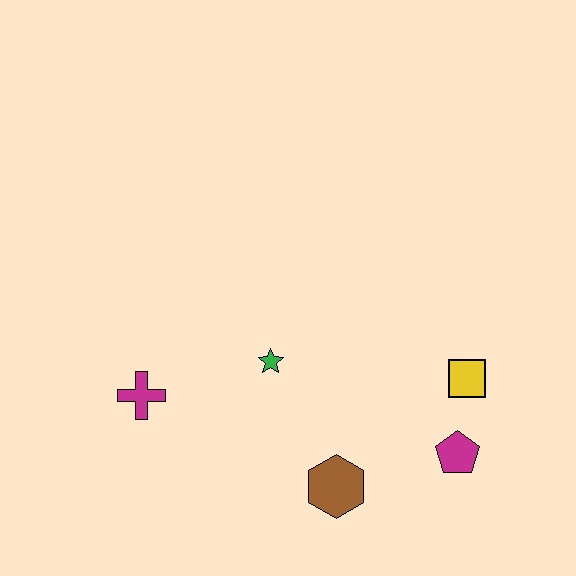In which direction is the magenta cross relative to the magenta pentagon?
The magenta cross is to the left of the magenta pentagon.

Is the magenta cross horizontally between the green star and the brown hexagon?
No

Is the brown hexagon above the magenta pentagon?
No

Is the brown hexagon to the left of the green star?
No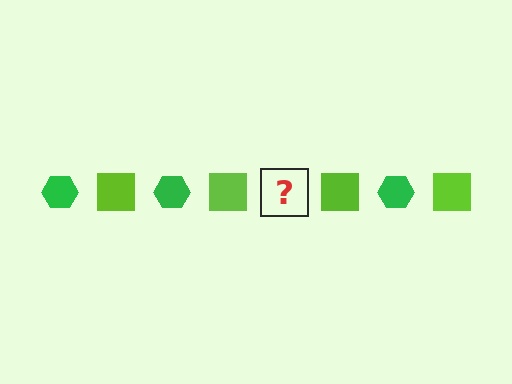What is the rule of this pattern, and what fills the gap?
The rule is that the pattern alternates between green hexagon and lime square. The gap should be filled with a green hexagon.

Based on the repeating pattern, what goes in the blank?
The blank should be a green hexagon.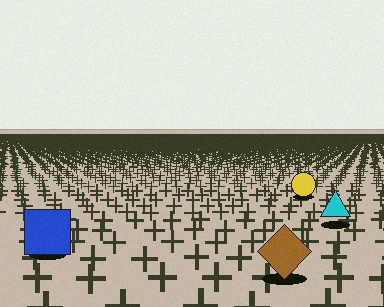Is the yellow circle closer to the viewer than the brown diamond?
No. The brown diamond is closer — you can tell from the texture gradient: the ground texture is coarser near it.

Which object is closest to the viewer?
The brown diamond is closest. The texture marks near it are larger and more spread out.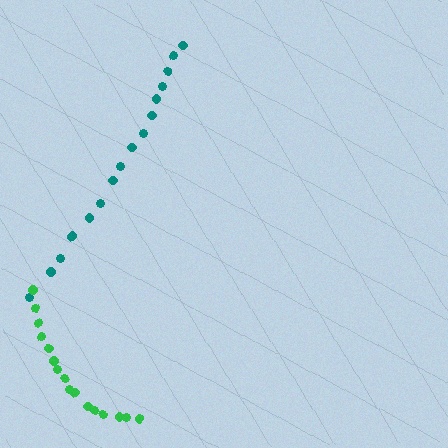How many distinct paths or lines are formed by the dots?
There are 2 distinct paths.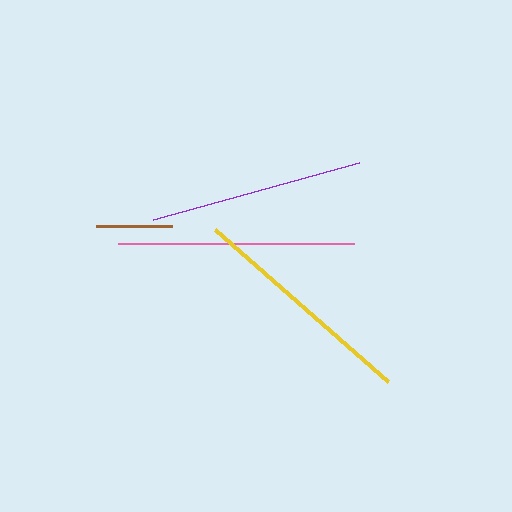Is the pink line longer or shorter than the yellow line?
The pink line is longer than the yellow line.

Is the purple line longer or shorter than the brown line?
The purple line is longer than the brown line.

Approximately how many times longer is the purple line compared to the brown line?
The purple line is approximately 2.8 times the length of the brown line.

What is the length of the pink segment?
The pink segment is approximately 235 pixels long.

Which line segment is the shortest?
The brown line is the shortest at approximately 76 pixels.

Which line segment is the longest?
The pink line is the longest at approximately 235 pixels.